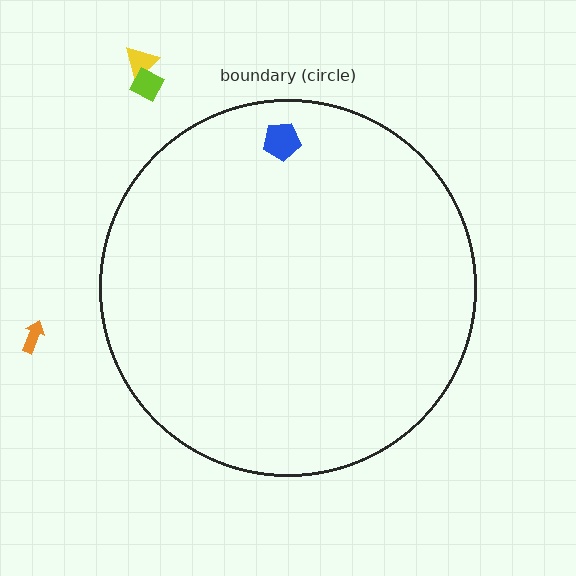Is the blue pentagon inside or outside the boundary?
Inside.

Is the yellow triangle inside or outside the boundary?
Outside.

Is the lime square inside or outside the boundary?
Outside.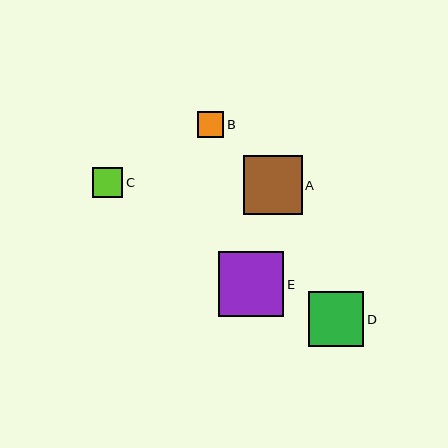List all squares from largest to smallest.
From largest to smallest: E, A, D, C, B.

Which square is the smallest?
Square B is the smallest with a size of approximately 27 pixels.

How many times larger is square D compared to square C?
Square D is approximately 1.8 times the size of square C.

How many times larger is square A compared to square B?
Square A is approximately 2.2 times the size of square B.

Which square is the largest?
Square E is the largest with a size of approximately 65 pixels.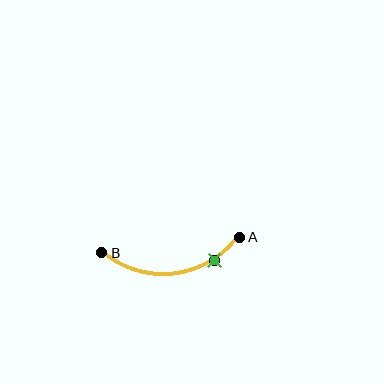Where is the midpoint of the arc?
The arc midpoint is the point on the curve farthest from the straight line joining A and B. It sits below that line.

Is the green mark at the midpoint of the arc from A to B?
No. The green mark lies on the arc but is closer to endpoint A. The arc midpoint would be at the point on the curve equidistant along the arc from both A and B.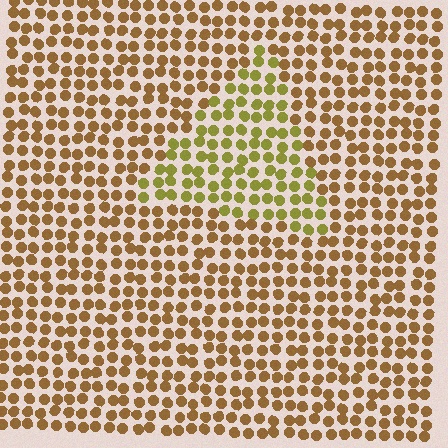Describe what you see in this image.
The image is filled with small brown elements in a uniform arrangement. A triangle-shaped region is visible where the elements are tinted to a slightly different hue, forming a subtle color boundary.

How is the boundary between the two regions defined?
The boundary is defined purely by a slight shift in hue (about 32 degrees). Spacing, size, and orientation are identical on both sides.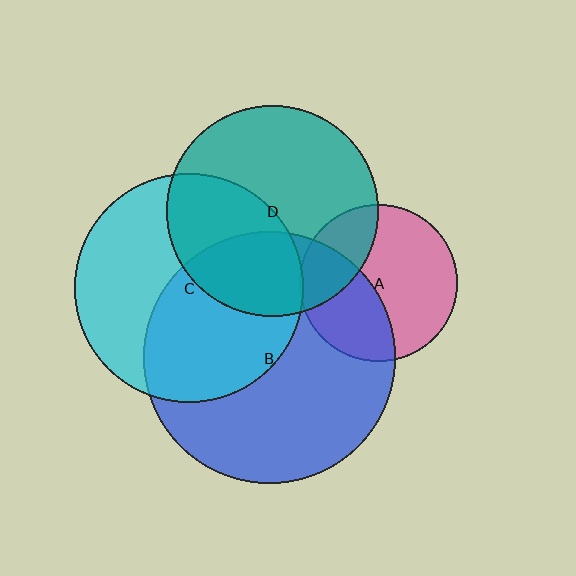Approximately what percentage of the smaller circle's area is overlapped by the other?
Approximately 25%.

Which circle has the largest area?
Circle B (blue).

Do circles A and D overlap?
Yes.